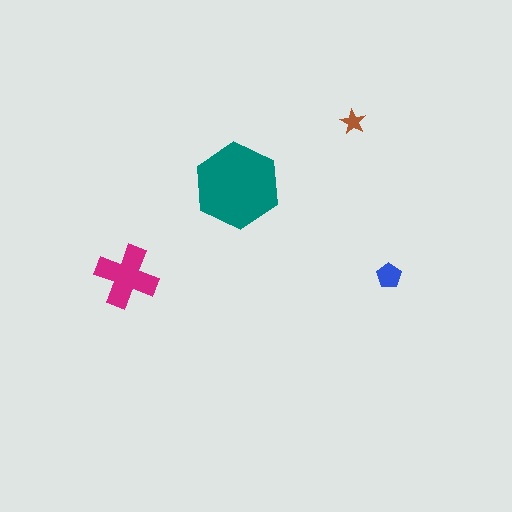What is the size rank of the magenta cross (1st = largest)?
2nd.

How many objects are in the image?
There are 4 objects in the image.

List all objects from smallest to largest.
The brown star, the blue pentagon, the magenta cross, the teal hexagon.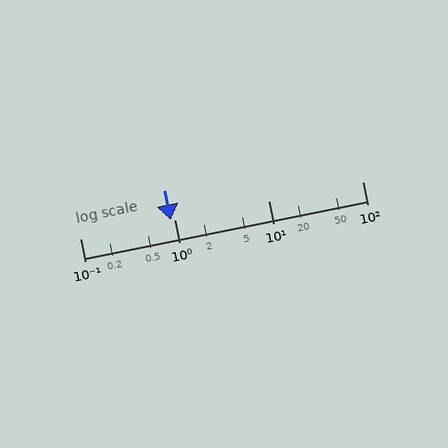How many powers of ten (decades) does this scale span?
The scale spans 3 decades, from 0.1 to 100.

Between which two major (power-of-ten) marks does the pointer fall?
The pointer is between 0.1 and 1.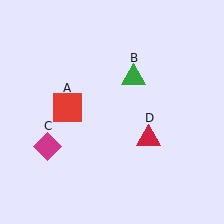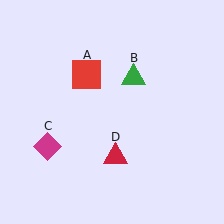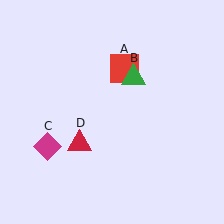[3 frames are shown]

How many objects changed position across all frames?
2 objects changed position: red square (object A), red triangle (object D).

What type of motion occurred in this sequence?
The red square (object A), red triangle (object D) rotated clockwise around the center of the scene.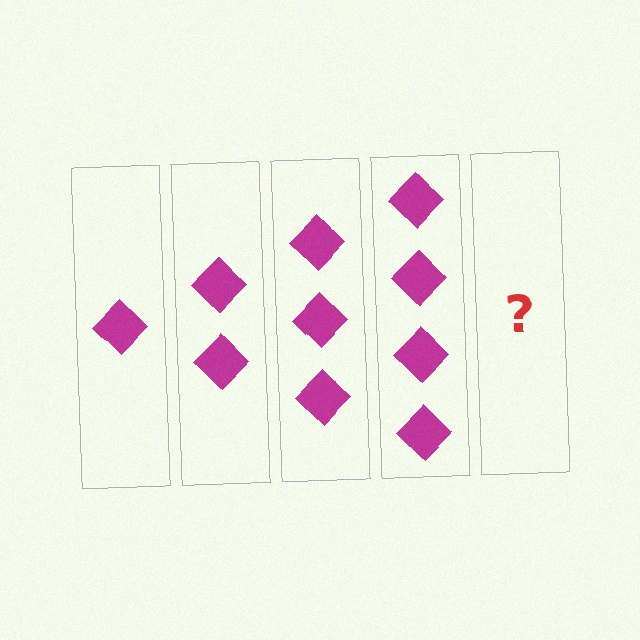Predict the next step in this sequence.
The next step is 5 diamonds.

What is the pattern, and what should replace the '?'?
The pattern is that each step adds one more diamond. The '?' should be 5 diamonds.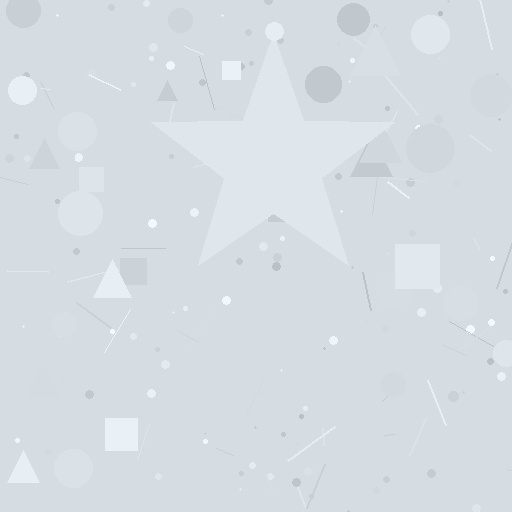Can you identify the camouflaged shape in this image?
The camouflaged shape is a star.